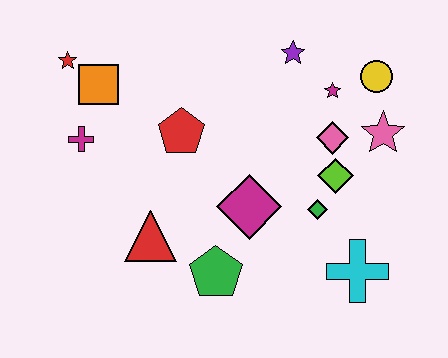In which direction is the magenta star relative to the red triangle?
The magenta star is to the right of the red triangle.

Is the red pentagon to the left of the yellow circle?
Yes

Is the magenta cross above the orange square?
No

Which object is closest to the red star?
The orange square is closest to the red star.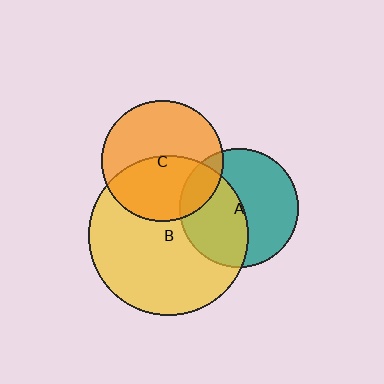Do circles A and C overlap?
Yes.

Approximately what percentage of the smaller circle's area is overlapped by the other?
Approximately 15%.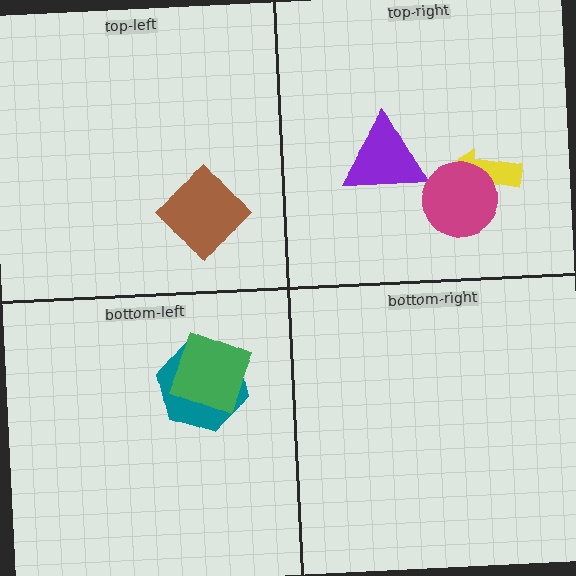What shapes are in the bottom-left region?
The teal hexagon, the green diamond.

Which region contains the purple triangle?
The top-right region.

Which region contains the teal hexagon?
The bottom-left region.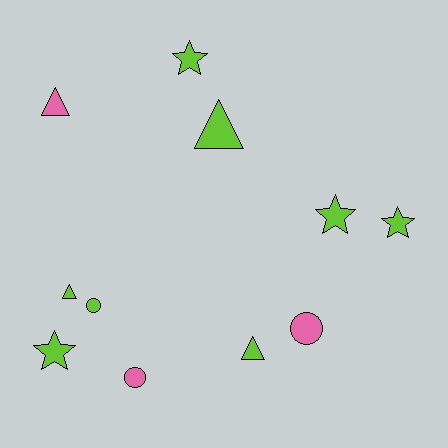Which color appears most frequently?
Lime, with 8 objects.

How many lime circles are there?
There is 1 lime circle.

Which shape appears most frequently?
Triangle, with 4 objects.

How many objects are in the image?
There are 11 objects.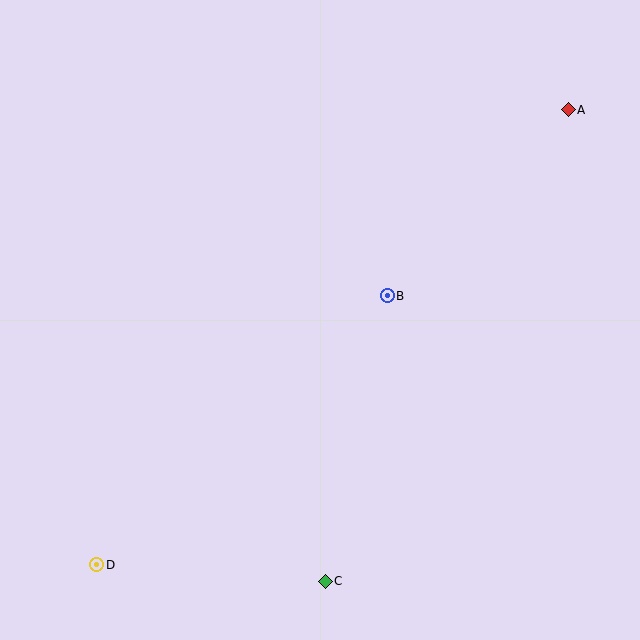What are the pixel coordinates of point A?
Point A is at (568, 110).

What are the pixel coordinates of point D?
Point D is at (96, 565).